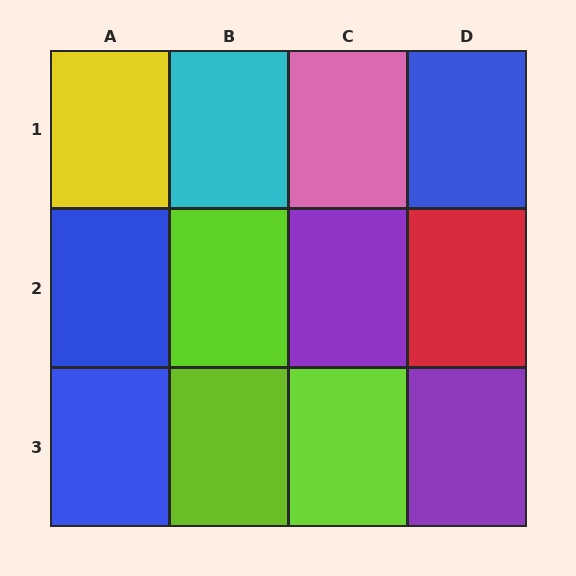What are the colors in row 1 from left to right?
Yellow, cyan, pink, blue.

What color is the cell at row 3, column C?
Lime.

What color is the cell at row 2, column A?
Blue.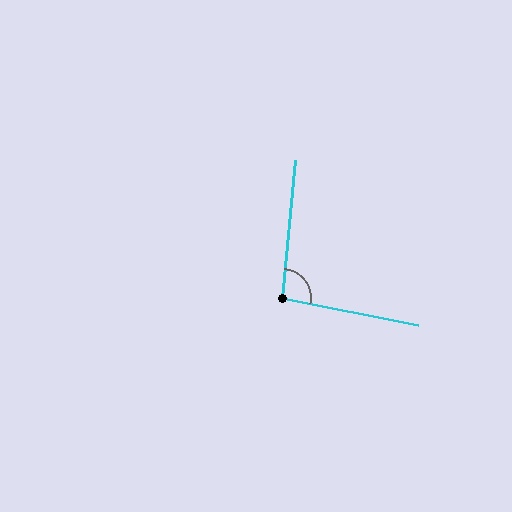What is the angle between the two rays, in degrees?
Approximately 96 degrees.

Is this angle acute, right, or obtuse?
It is obtuse.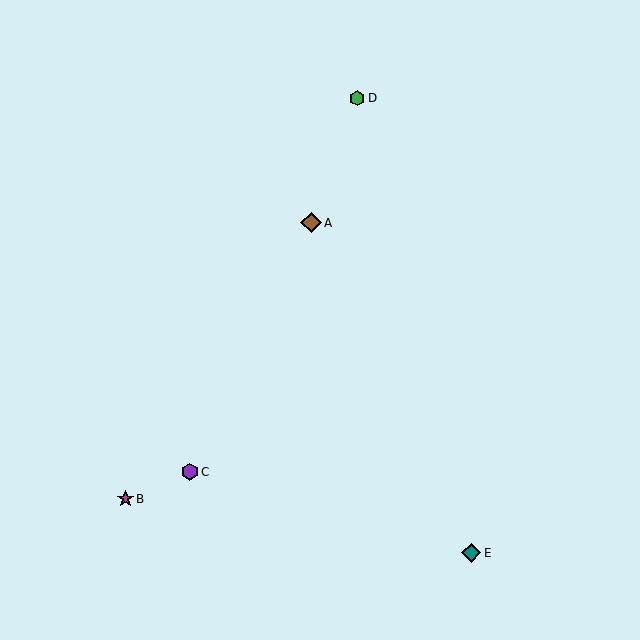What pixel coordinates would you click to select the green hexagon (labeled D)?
Click at (357, 98) to select the green hexagon D.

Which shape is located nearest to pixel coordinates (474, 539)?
The teal diamond (labeled E) at (471, 553) is nearest to that location.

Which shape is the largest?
The brown diamond (labeled A) is the largest.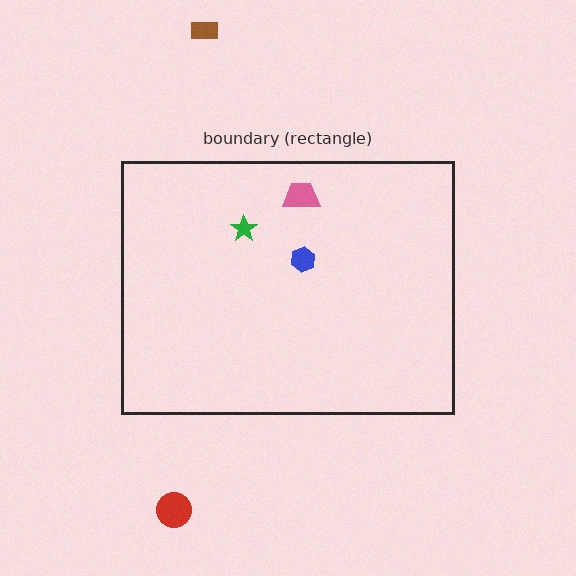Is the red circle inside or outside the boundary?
Outside.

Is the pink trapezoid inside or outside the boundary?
Inside.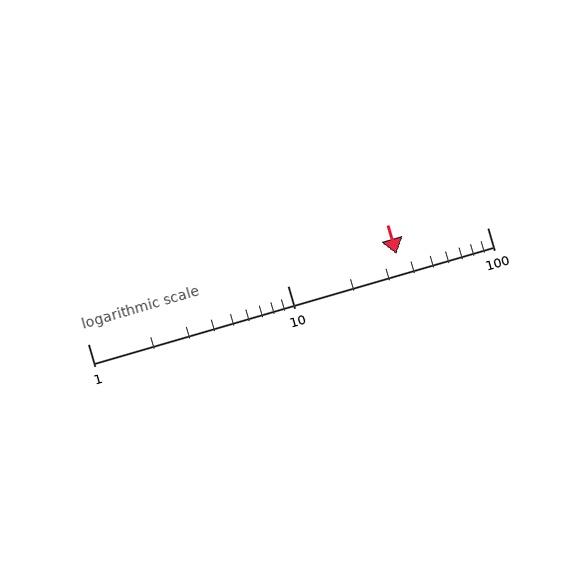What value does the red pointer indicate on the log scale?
The pointer indicates approximately 35.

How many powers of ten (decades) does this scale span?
The scale spans 2 decades, from 1 to 100.